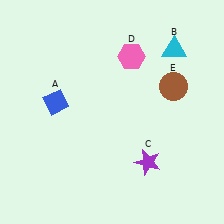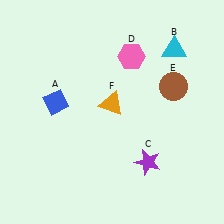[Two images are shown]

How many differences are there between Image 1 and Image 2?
There is 1 difference between the two images.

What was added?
An orange triangle (F) was added in Image 2.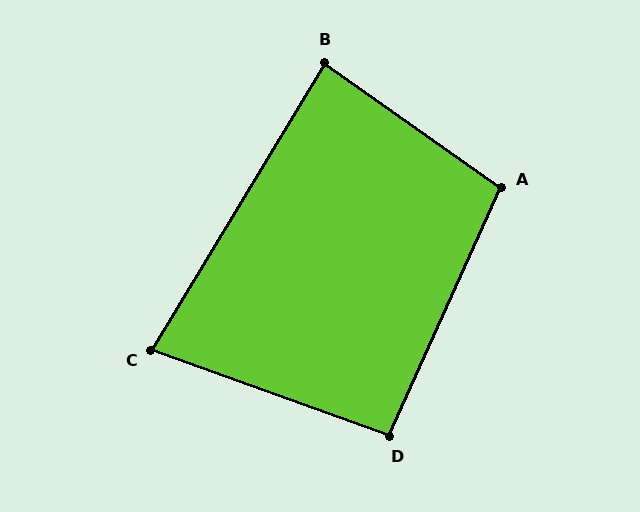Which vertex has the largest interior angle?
A, at approximately 101 degrees.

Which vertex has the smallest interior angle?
C, at approximately 79 degrees.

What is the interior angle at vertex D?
Approximately 94 degrees (approximately right).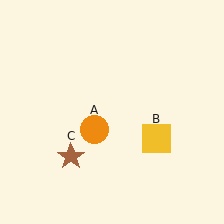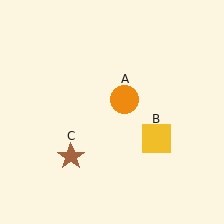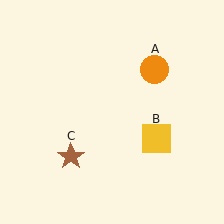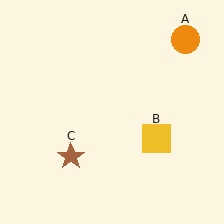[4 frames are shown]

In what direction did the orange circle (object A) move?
The orange circle (object A) moved up and to the right.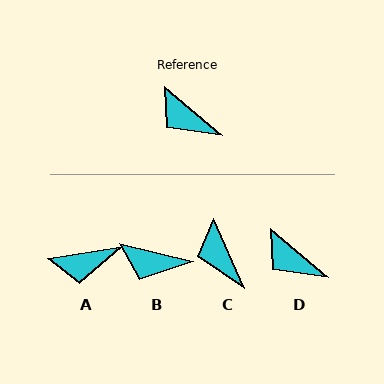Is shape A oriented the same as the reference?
No, it is off by about 49 degrees.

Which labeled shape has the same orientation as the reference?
D.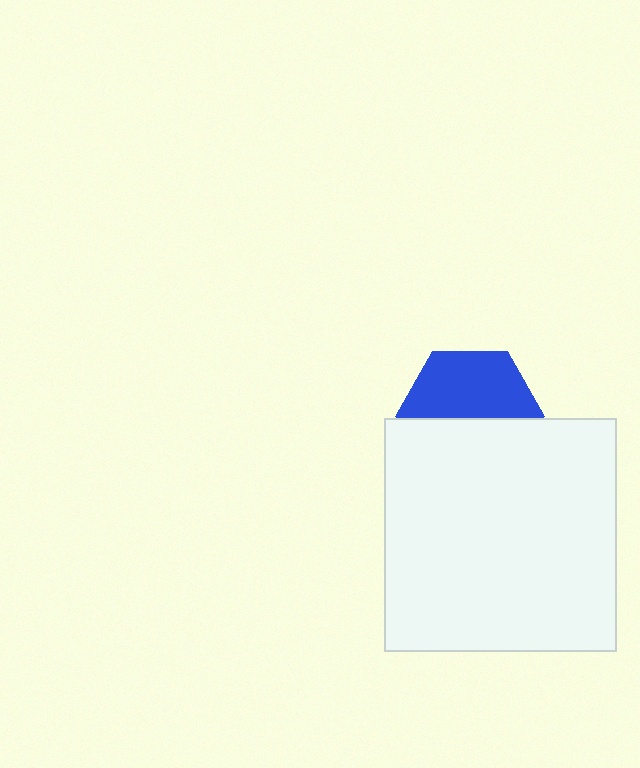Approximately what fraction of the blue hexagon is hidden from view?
Roughly 49% of the blue hexagon is hidden behind the white square.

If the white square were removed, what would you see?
You would see the complete blue hexagon.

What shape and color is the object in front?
The object in front is a white square.